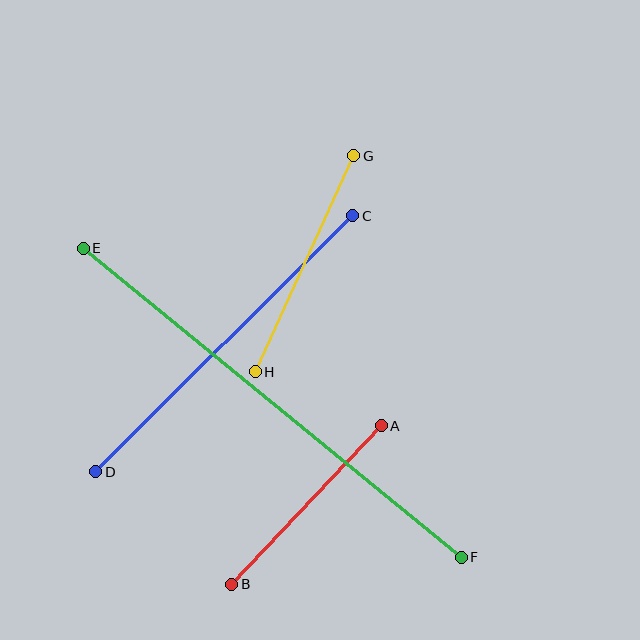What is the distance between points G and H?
The distance is approximately 237 pixels.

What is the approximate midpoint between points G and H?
The midpoint is at approximately (304, 264) pixels.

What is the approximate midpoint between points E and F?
The midpoint is at approximately (272, 403) pixels.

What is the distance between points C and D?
The distance is approximately 363 pixels.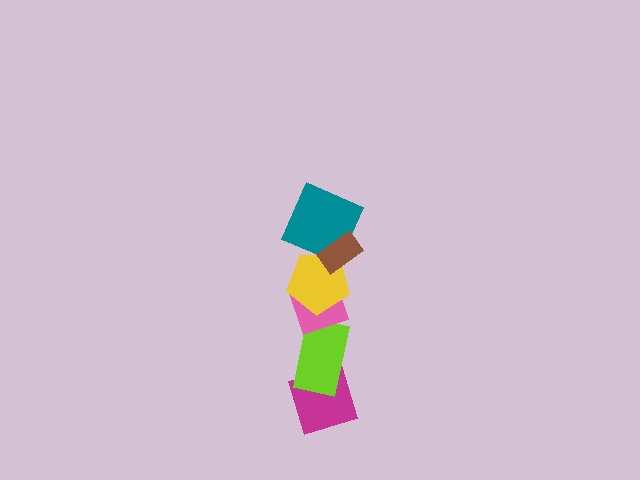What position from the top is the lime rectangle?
The lime rectangle is 5th from the top.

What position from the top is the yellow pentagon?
The yellow pentagon is 3rd from the top.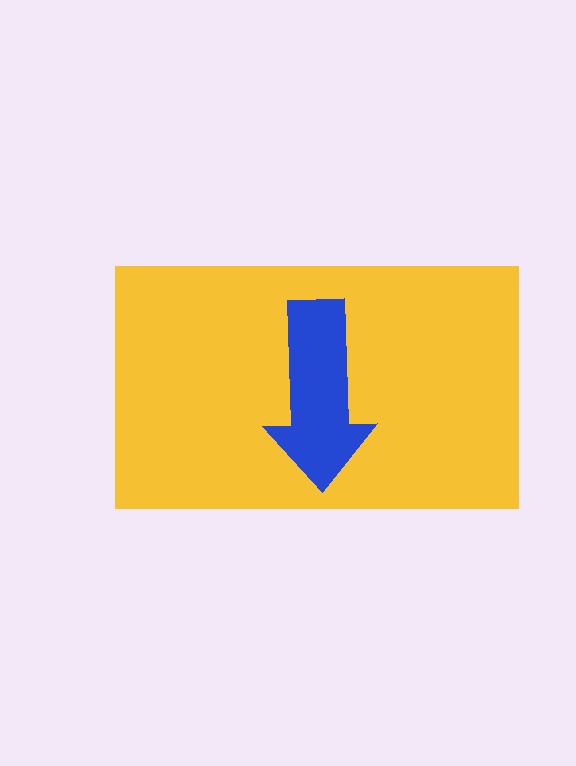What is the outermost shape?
The yellow rectangle.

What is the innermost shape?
The blue arrow.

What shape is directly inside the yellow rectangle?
The blue arrow.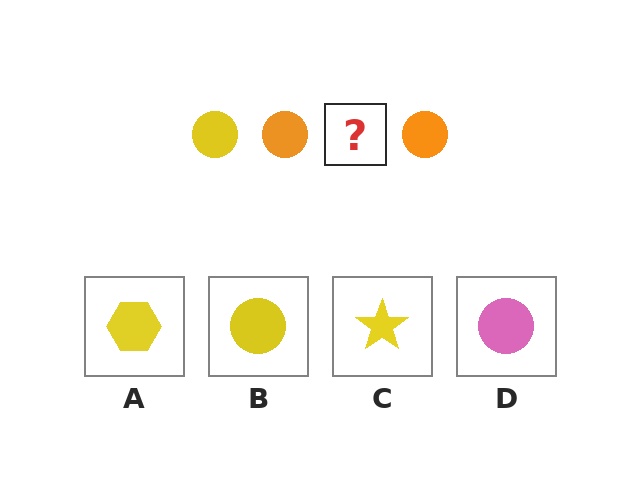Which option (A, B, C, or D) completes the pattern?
B.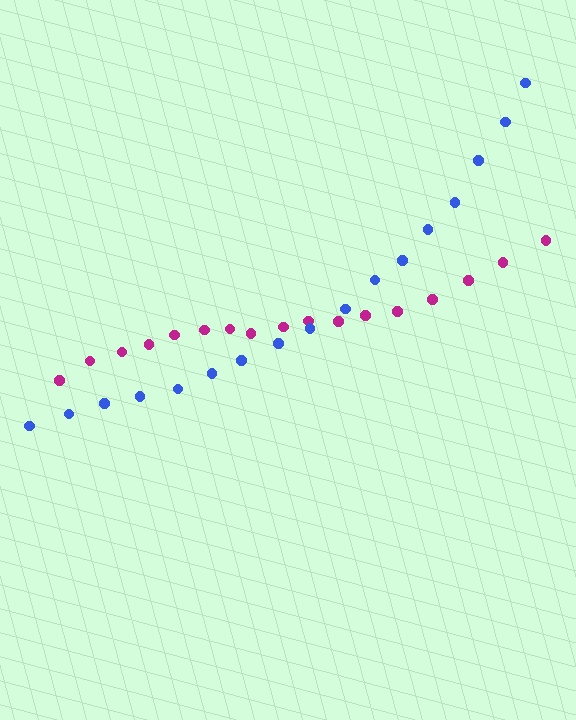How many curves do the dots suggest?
There are 2 distinct paths.